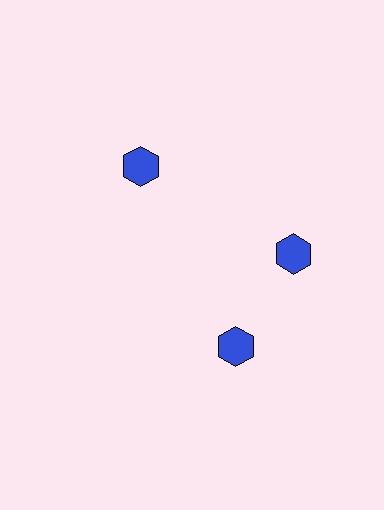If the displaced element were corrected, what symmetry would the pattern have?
It would have 3-fold rotational symmetry — the pattern would map onto itself every 120 degrees.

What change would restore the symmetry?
The symmetry would be restored by rotating it back into even spacing with its neighbors so that all 3 hexagons sit at equal angles and equal distance from the center.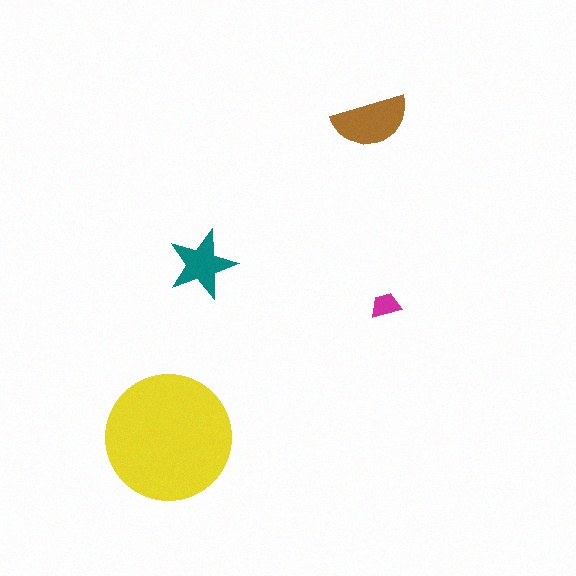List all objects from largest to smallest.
The yellow circle, the brown semicircle, the teal star, the magenta trapezoid.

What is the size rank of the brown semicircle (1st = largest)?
2nd.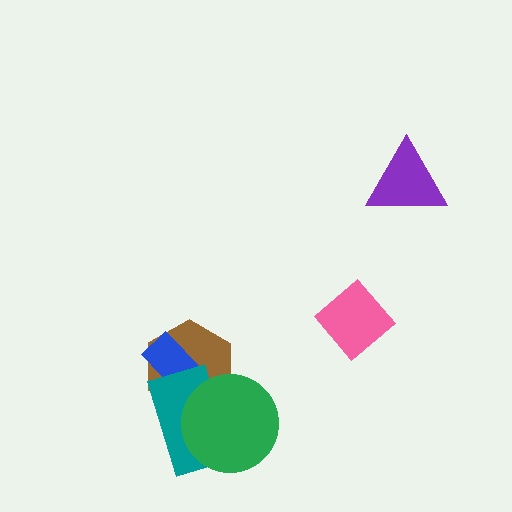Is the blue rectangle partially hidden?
Yes, it is partially covered by another shape.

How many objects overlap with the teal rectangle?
3 objects overlap with the teal rectangle.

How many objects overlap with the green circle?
2 objects overlap with the green circle.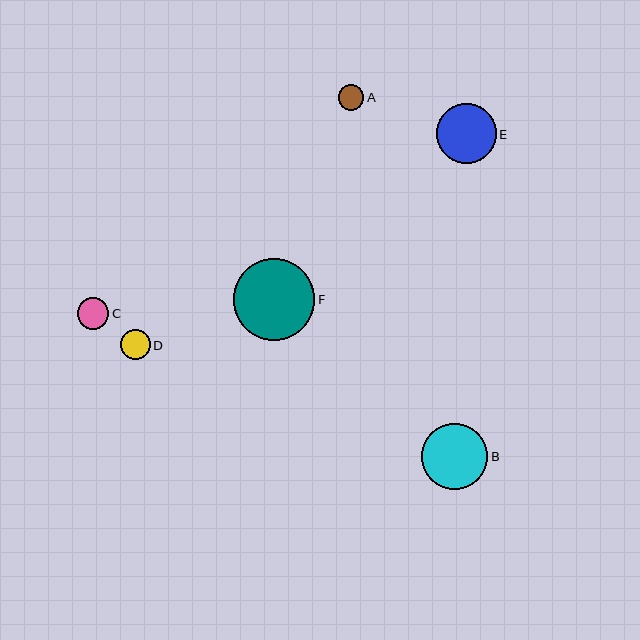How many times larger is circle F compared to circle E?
Circle F is approximately 1.4 times the size of circle E.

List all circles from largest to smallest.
From largest to smallest: F, B, E, C, D, A.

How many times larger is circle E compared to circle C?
Circle E is approximately 1.9 times the size of circle C.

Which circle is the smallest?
Circle A is the smallest with a size of approximately 25 pixels.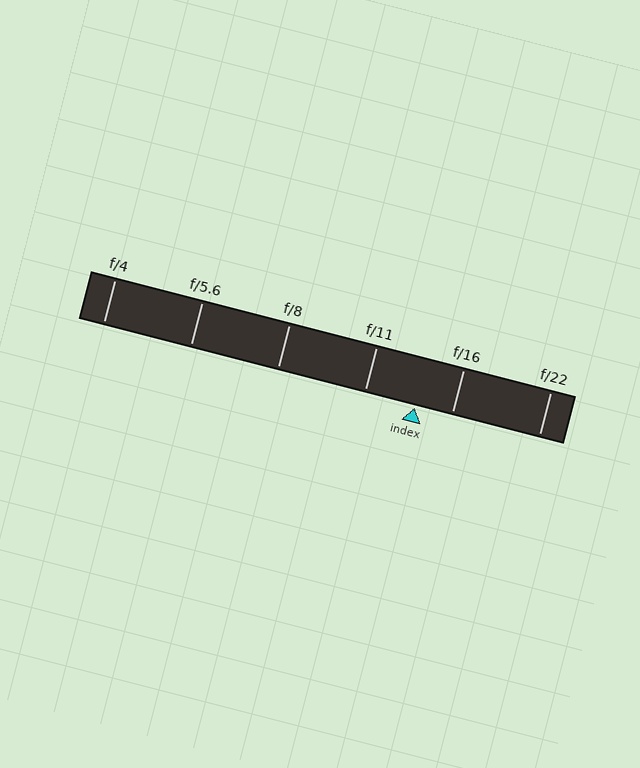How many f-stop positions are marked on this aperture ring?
There are 6 f-stop positions marked.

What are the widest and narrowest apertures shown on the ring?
The widest aperture shown is f/4 and the narrowest is f/22.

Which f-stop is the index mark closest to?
The index mark is closest to f/16.